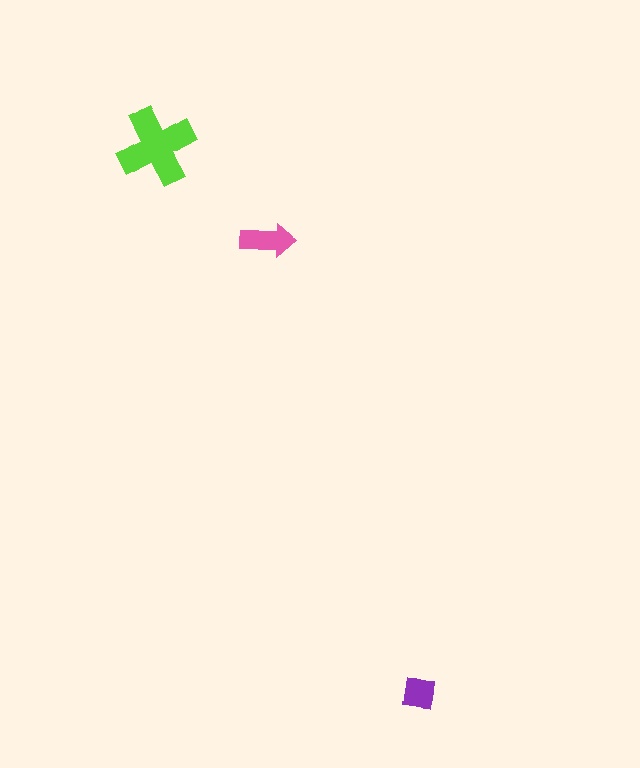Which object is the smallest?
The purple square.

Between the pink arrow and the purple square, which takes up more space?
The pink arrow.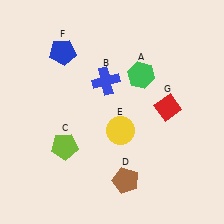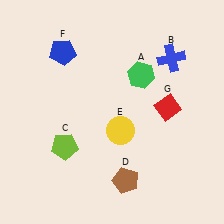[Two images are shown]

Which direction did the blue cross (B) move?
The blue cross (B) moved right.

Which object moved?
The blue cross (B) moved right.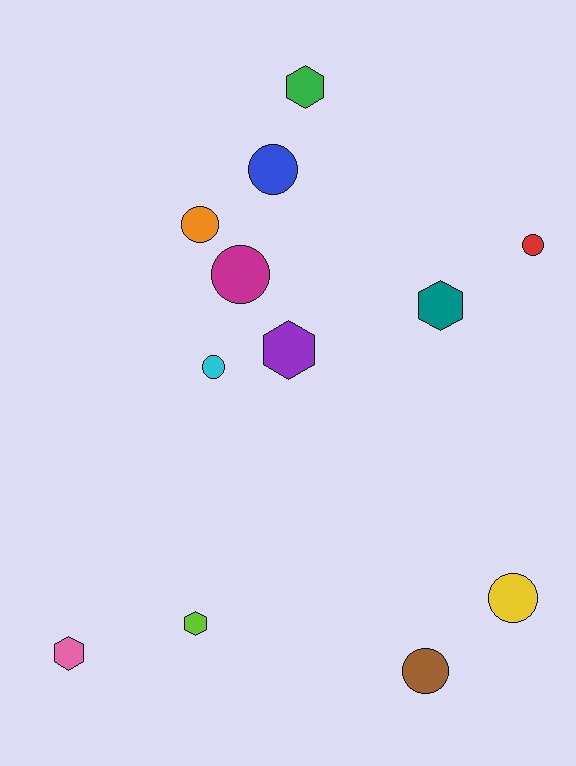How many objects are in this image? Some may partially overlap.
There are 12 objects.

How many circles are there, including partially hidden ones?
There are 7 circles.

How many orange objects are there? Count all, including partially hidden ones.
There is 1 orange object.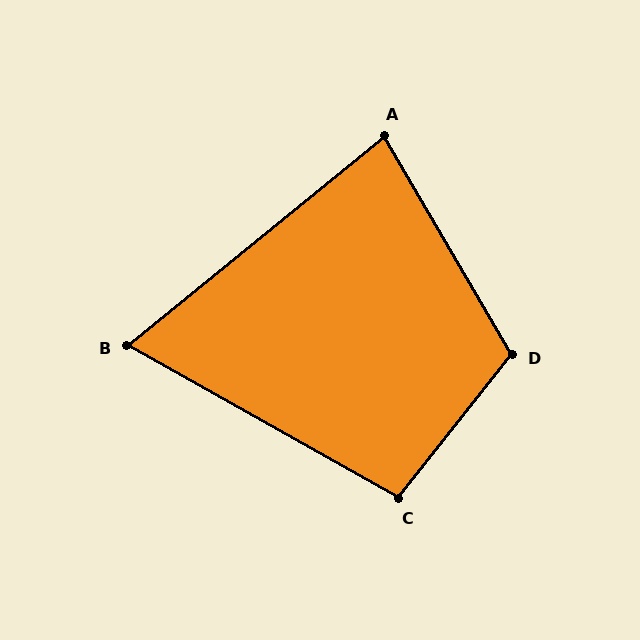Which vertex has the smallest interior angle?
B, at approximately 68 degrees.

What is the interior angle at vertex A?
Approximately 81 degrees (acute).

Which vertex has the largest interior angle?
D, at approximately 112 degrees.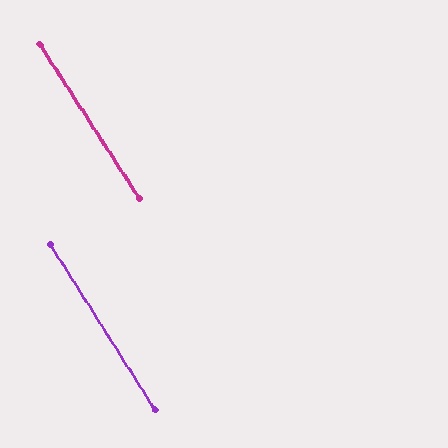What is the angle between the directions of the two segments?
Approximately 1 degree.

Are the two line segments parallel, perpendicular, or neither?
Parallel — their directions differ by only 0.7°.